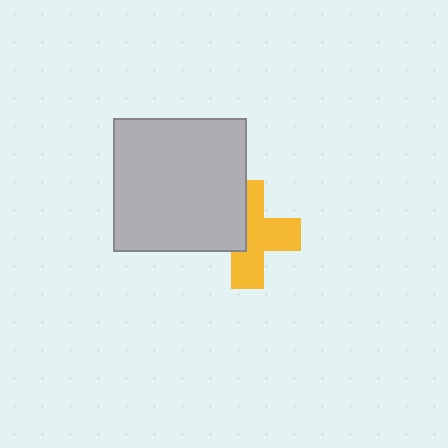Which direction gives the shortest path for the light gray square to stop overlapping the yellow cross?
Moving left gives the shortest separation.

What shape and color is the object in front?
The object in front is a light gray square.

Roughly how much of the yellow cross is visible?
About half of it is visible (roughly 60%).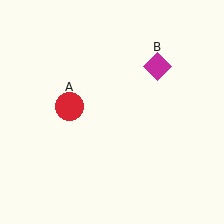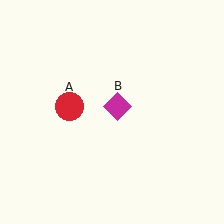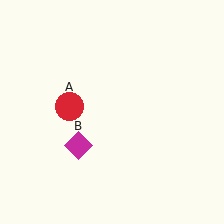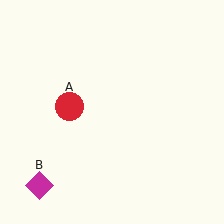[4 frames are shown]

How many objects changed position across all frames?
1 object changed position: magenta diamond (object B).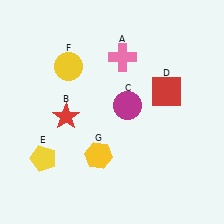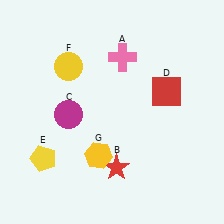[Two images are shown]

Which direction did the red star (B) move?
The red star (B) moved down.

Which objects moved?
The objects that moved are: the red star (B), the magenta circle (C).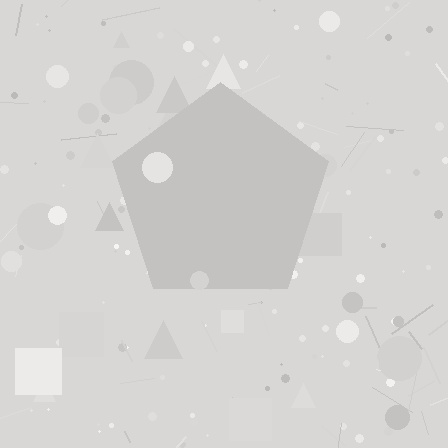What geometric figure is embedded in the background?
A pentagon is embedded in the background.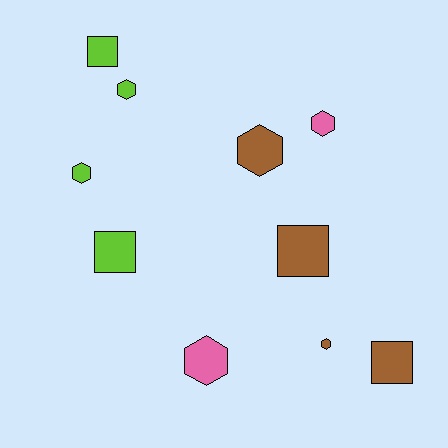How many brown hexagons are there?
There are 2 brown hexagons.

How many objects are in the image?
There are 10 objects.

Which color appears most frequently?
Lime, with 4 objects.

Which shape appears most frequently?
Hexagon, with 6 objects.